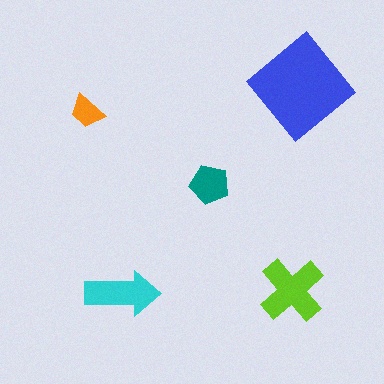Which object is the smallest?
The orange trapezoid.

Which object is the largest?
The blue diamond.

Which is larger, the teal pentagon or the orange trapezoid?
The teal pentagon.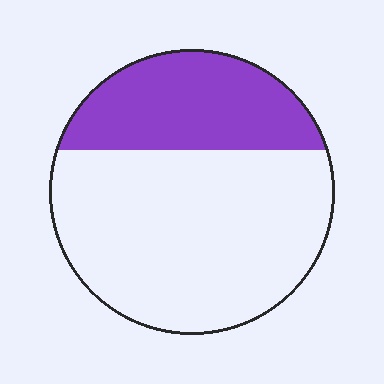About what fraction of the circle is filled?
About one third (1/3).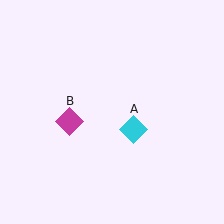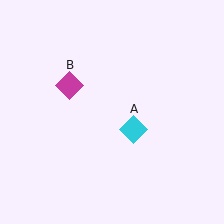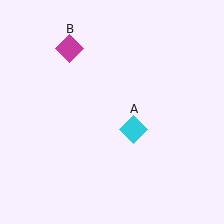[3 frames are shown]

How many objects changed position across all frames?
1 object changed position: magenta diamond (object B).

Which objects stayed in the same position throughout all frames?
Cyan diamond (object A) remained stationary.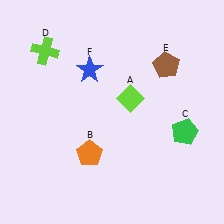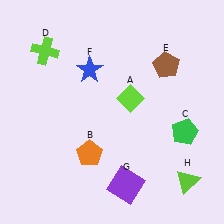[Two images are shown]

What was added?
A purple square (G), a lime triangle (H) were added in Image 2.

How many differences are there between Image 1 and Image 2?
There are 2 differences between the two images.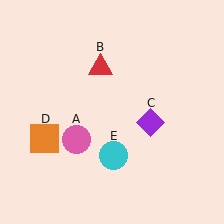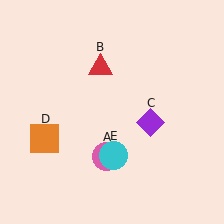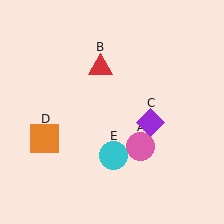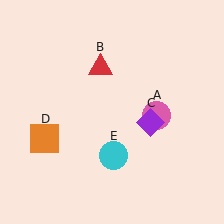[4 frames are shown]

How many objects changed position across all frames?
1 object changed position: pink circle (object A).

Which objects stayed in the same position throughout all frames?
Red triangle (object B) and purple diamond (object C) and orange square (object D) and cyan circle (object E) remained stationary.